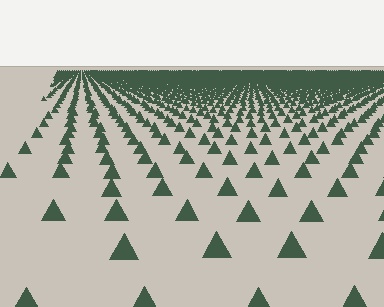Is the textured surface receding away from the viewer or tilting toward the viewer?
The surface is receding away from the viewer. Texture elements get smaller and denser toward the top.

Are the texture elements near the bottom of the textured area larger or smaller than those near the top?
Larger. Near the bottom, elements are closer to the viewer and appear at a bigger on-screen size.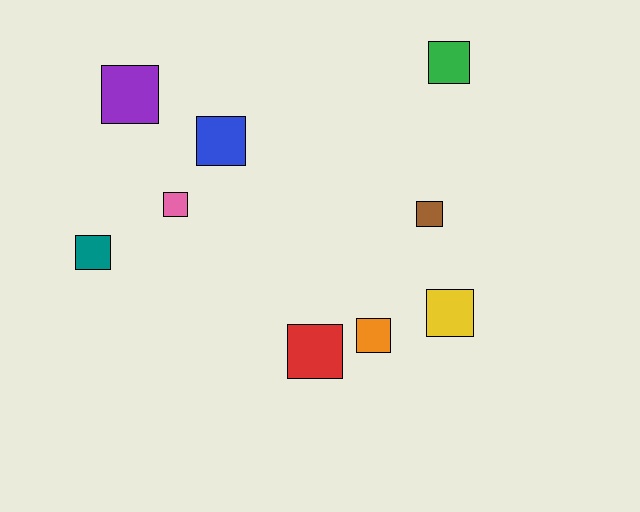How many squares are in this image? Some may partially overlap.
There are 9 squares.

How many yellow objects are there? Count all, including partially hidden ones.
There is 1 yellow object.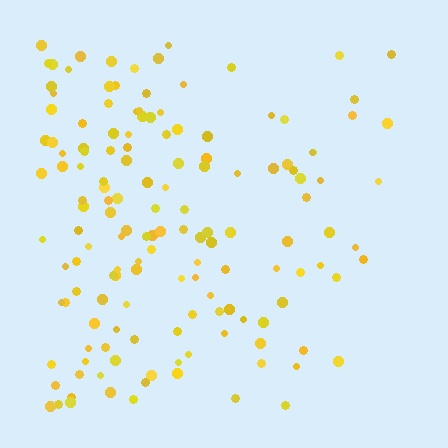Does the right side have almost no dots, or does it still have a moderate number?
Still a moderate number, just noticeably fewer than the left.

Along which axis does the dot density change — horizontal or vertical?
Horizontal.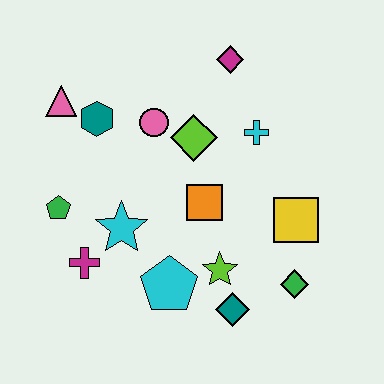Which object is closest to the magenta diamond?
The cyan cross is closest to the magenta diamond.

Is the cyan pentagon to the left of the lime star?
Yes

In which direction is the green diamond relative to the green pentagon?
The green diamond is to the right of the green pentagon.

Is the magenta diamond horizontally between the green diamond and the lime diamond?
Yes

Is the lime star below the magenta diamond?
Yes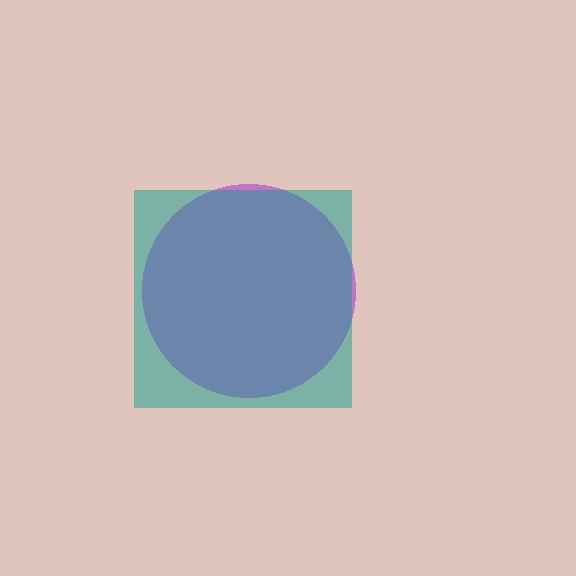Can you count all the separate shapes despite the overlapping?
Yes, there are 2 separate shapes.